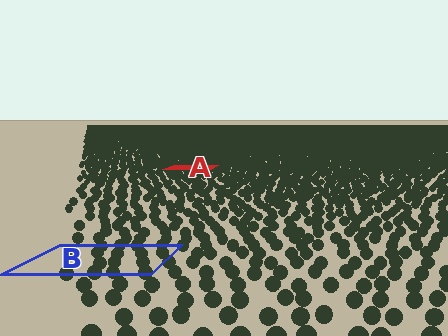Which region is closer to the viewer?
Region B is closer. The texture elements there are larger and more spread out.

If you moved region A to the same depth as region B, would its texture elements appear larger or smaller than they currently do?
They would appear larger. At a closer depth, the same texture elements are projected at a bigger on-screen size.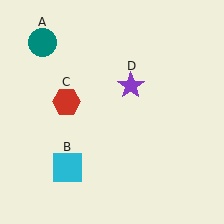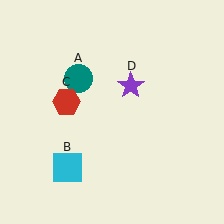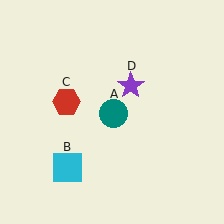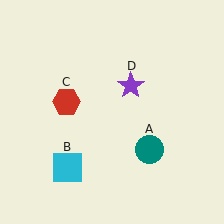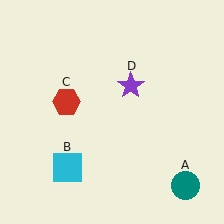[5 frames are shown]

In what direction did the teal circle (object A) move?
The teal circle (object A) moved down and to the right.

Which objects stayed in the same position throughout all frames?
Cyan square (object B) and red hexagon (object C) and purple star (object D) remained stationary.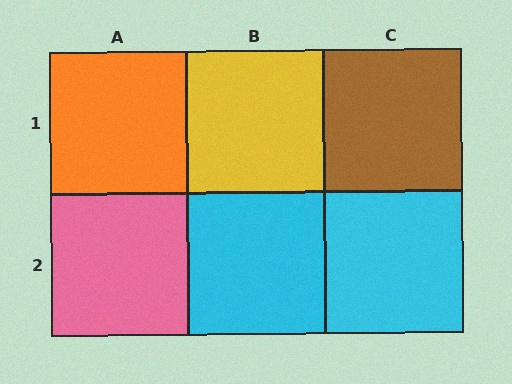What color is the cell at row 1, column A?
Orange.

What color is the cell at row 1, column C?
Brown.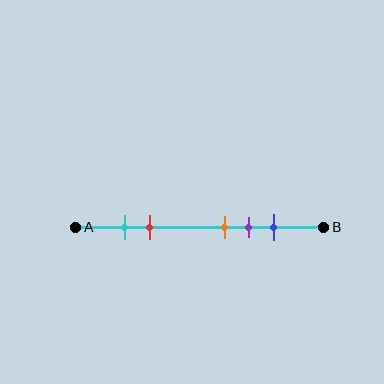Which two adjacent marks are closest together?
The cyan and red marks are the closest adjacent pair.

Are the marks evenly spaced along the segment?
No, the marks are not evenly spaced.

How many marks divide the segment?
There are 5 marks dividing the segment.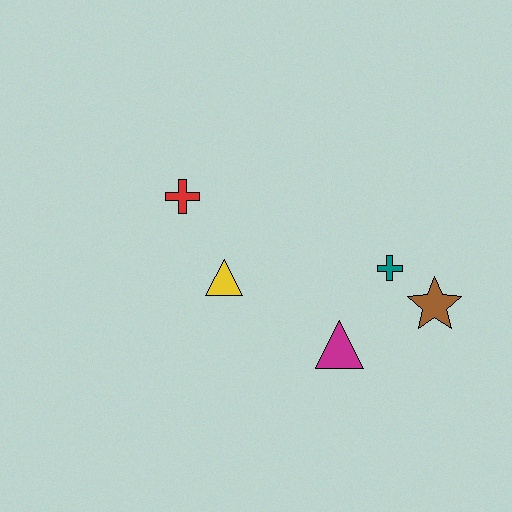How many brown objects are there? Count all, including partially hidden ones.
There is 1 brown object.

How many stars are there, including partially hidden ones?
There is 1 star.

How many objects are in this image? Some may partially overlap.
There are 5 objects.